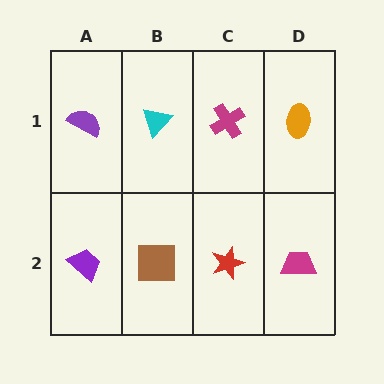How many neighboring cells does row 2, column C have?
3.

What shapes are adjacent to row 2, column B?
A cyan triangle (row 1, column B), a purple trapezoid (row 2, column A), a red star (row 2, column C).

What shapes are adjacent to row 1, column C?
A red star (row 2, column C), a cyan triangle (row 1, column B), an orange ellipse (row 1, column D).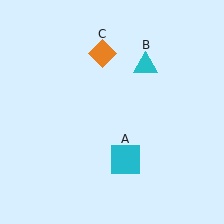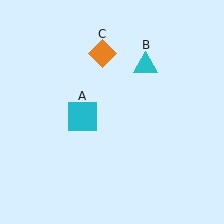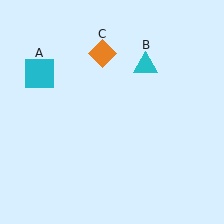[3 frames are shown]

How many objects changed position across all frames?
1 object changed position: cyan square (object A).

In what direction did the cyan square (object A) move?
The cyan square (object A) moved up and to the left.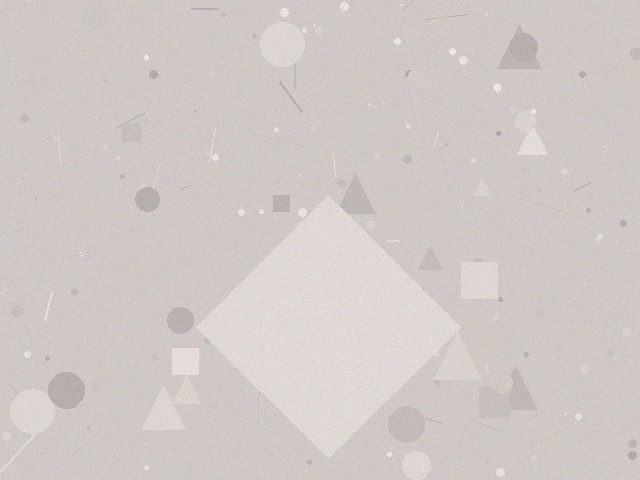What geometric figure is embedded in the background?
A diamond is embedded in the background.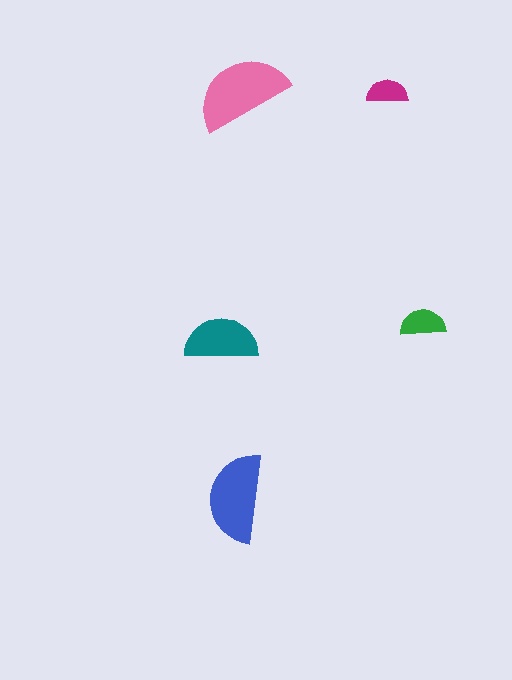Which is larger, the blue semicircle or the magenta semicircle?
The blue one.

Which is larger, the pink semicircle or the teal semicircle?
The pink one.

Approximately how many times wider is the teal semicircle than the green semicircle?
About 1.5 times wider.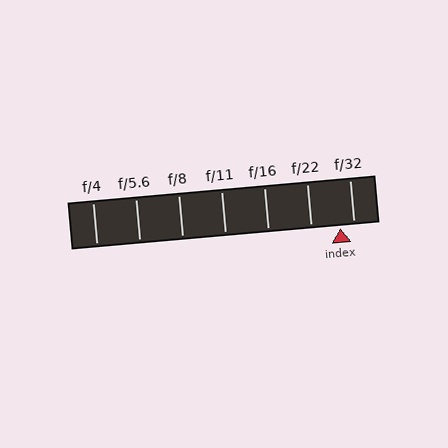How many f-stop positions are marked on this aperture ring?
There are 7 f-stop positions marked.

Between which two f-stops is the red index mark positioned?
The index mark is between f/22 and f/32.